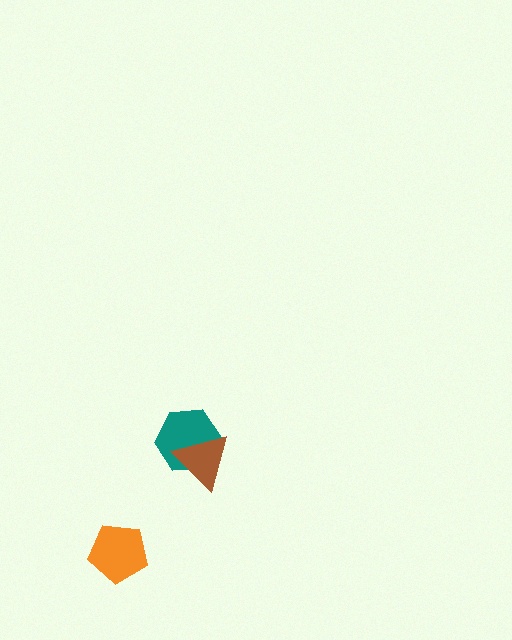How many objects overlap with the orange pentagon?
0 objects overlap with the orange pentagon.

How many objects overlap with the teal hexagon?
1 object overlaps with the teal hexagon.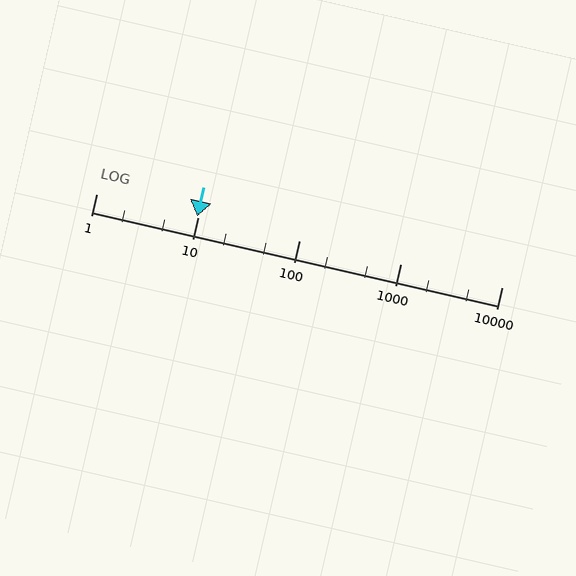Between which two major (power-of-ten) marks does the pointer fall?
The pointer is between 1 and 10.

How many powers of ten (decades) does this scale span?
The scale spans 4 decades, from 1 to 10000.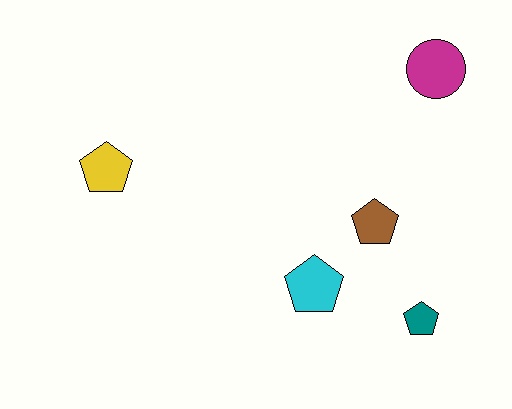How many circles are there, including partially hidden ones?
There is 1 circle.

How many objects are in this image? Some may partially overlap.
There are 5 objects.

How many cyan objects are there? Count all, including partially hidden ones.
There is 1 cyan object.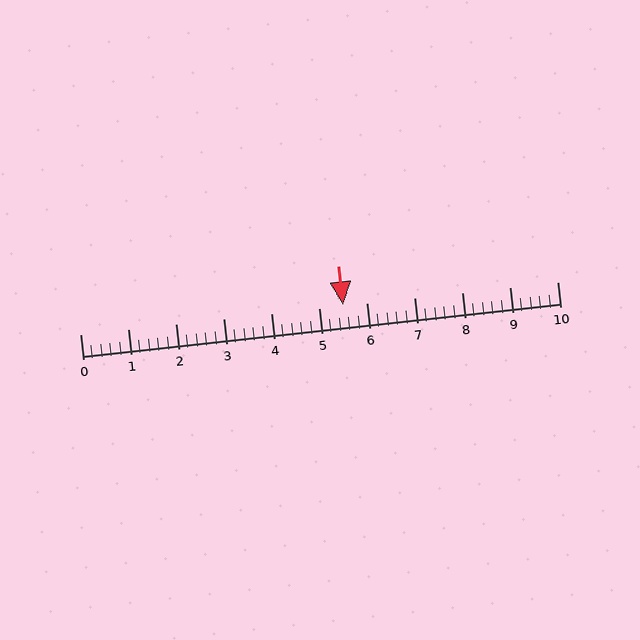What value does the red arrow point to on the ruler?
The red arrow points to approximately 5.5.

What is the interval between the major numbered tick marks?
The major tick marks are spaced 1 units apart.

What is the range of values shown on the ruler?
The ruler shows values from 0 to 10.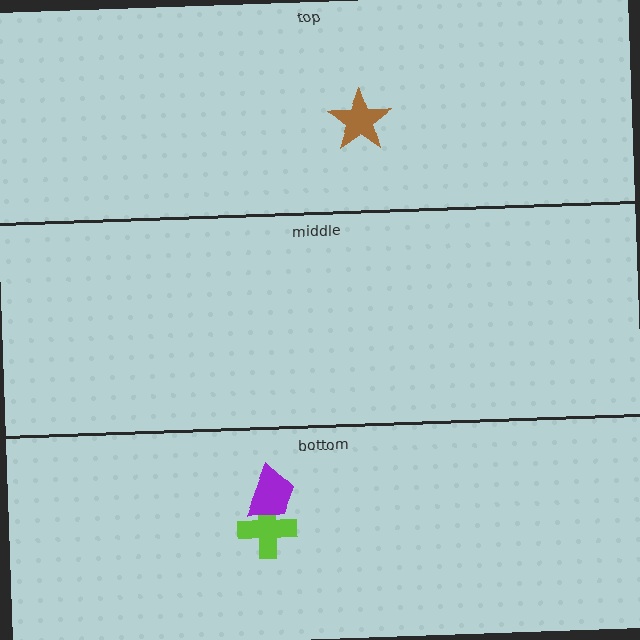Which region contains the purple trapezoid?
The bottom region.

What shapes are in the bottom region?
The lime cross, the purple trapezoid.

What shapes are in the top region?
The brown star.